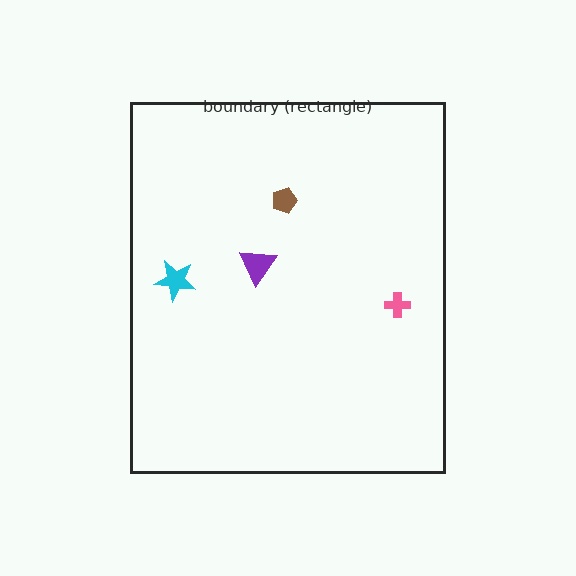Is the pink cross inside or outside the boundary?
Inside.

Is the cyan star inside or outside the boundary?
Inside.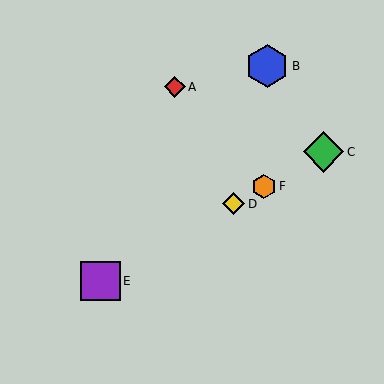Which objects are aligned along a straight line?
Objects C, D, E, F are aligned along a straight line.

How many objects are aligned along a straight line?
4 objects (C, D, E, F) are aligned along a straight line.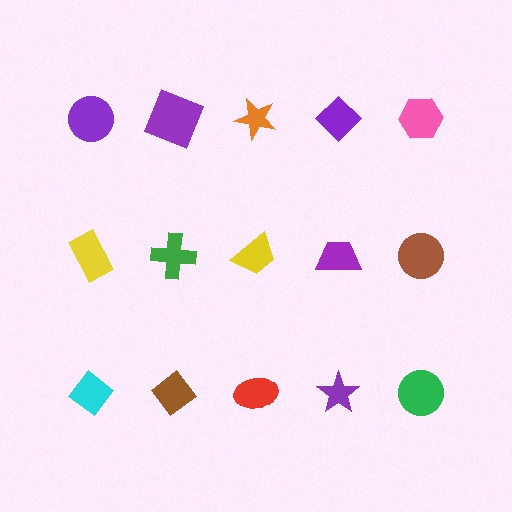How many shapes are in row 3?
5 shapes.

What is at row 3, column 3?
A red ellipse.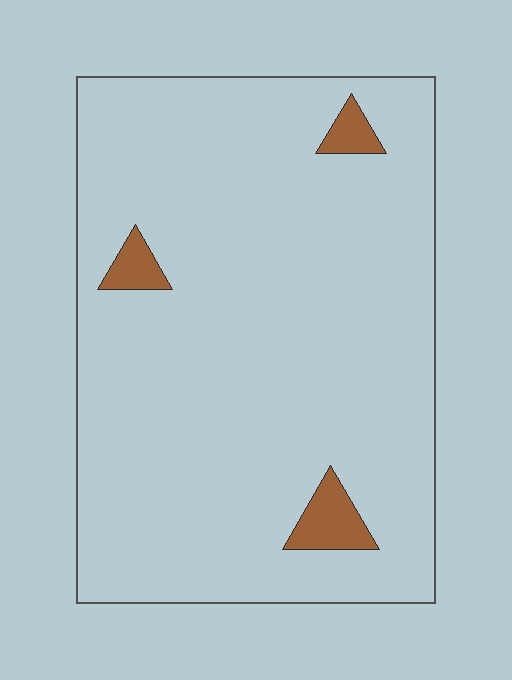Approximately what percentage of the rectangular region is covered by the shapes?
Approximately 5%.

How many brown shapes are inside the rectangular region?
3.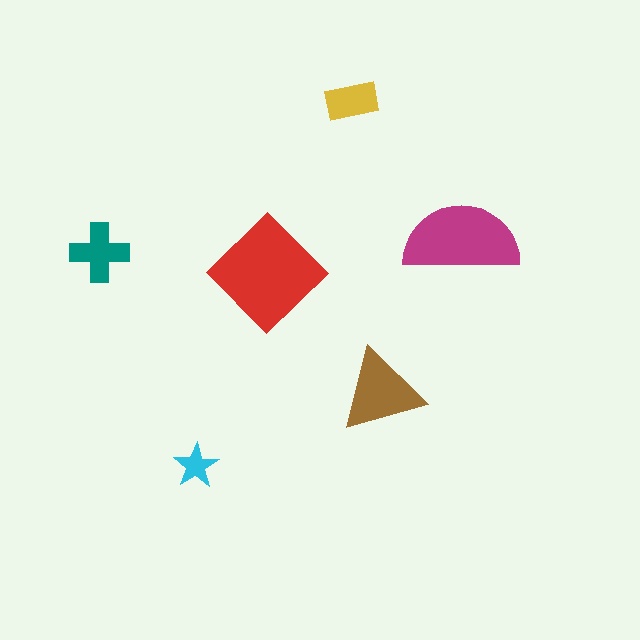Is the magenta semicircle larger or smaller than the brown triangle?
Larger.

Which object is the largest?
The red diamond.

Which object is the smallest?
The cyan star.